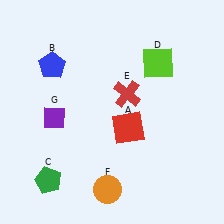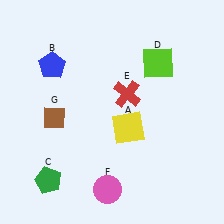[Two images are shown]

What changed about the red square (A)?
In Image 1, A is red. In Image 2, it changed to yellow.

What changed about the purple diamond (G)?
In Image 1, G is purple. In Image 2, it changed to brown.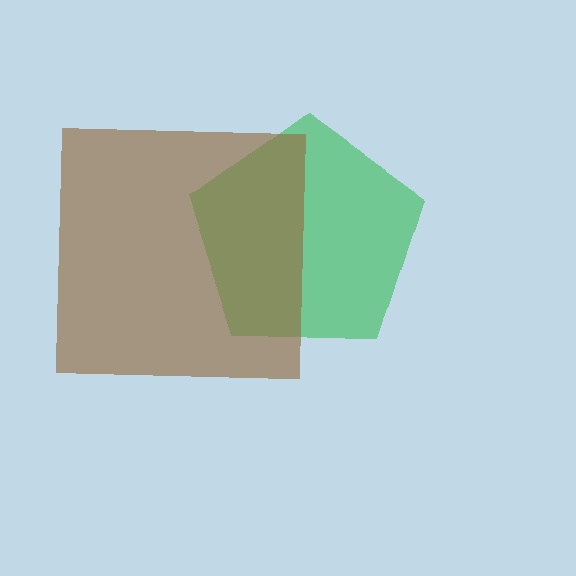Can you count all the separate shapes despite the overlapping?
Yes, there are 2 separate shapes.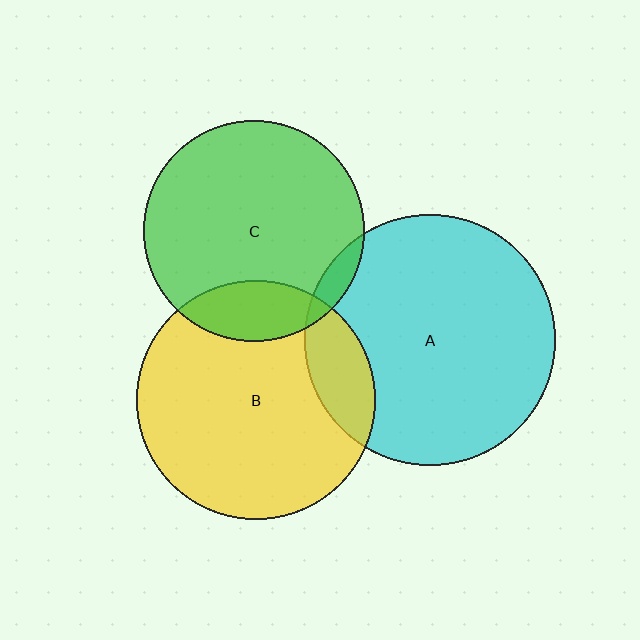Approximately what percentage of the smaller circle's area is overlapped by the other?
Approximately 15%.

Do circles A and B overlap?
Yes.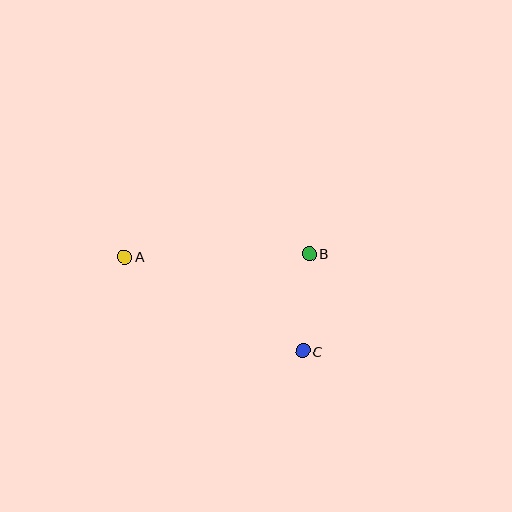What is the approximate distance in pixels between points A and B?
The distance between A and B is approximately 185 pixels.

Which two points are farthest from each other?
Points A and C are farthest from each other.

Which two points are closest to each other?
Points B and C are closest to each other.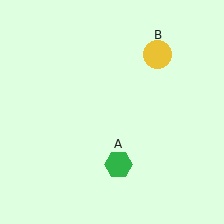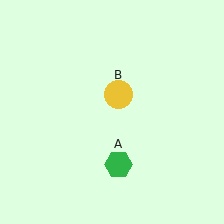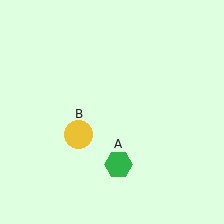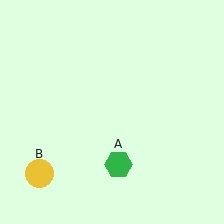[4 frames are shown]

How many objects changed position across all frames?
1 object changed position: yellow circle (object B).